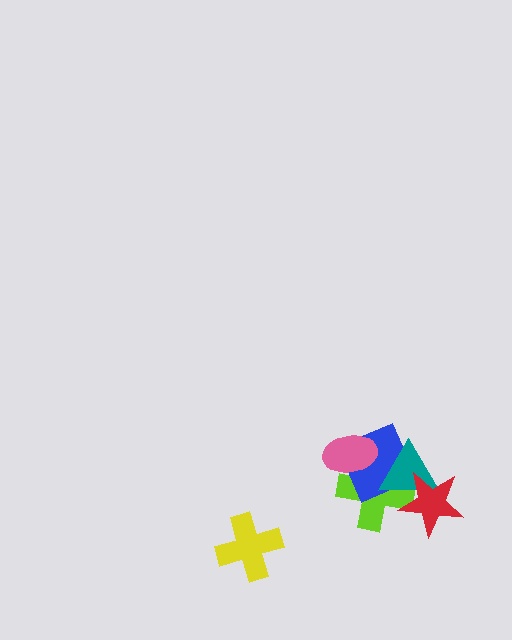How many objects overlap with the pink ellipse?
2 objects overlap with the pink ellipse.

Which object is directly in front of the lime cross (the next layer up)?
The blue square is directly in front of the lime cross.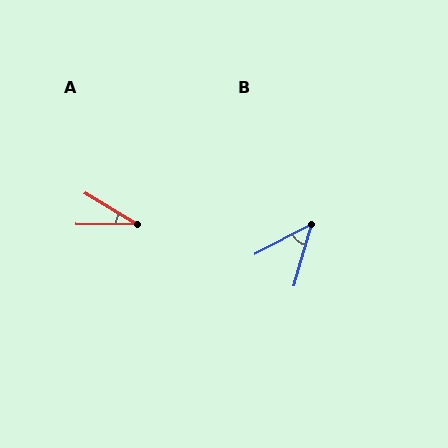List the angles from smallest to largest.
A (30°), B (47°).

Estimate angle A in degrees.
Approximately 30 degrees.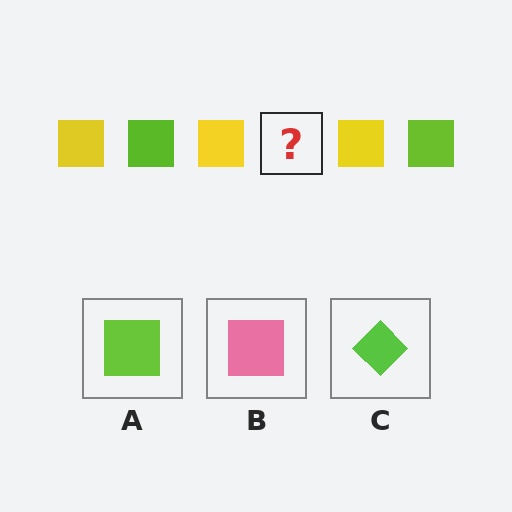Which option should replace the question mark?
Option A.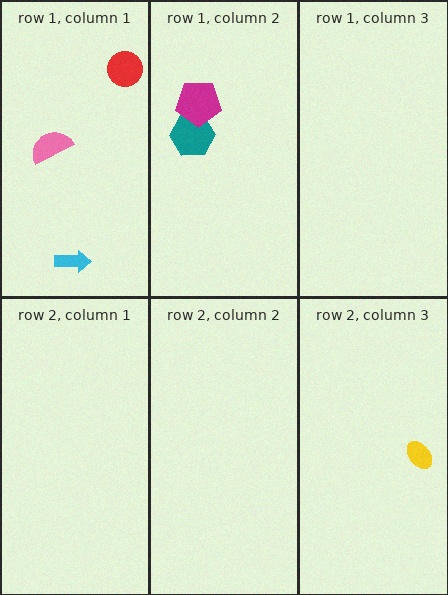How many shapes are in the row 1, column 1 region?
3.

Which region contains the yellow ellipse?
The row 2, column 3 region.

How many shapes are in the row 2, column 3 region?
1.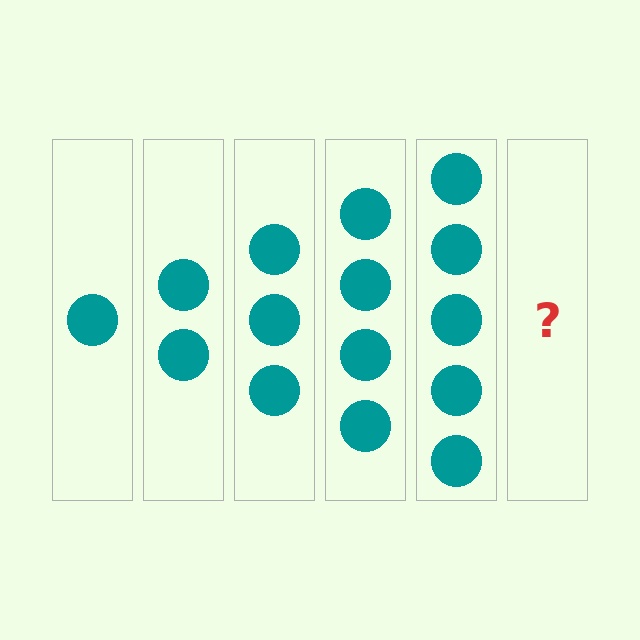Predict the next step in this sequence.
The next step is 6 circles.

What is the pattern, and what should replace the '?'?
The pattern is that each step adds one more circle. The '?' should be 6 circles.